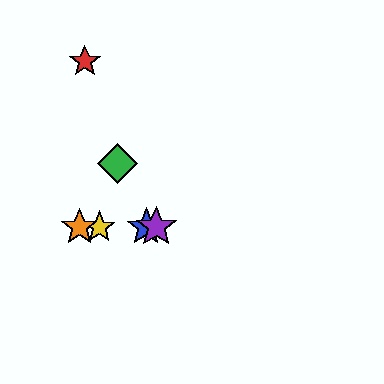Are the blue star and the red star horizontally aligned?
No, the blue star is at y≈227 and the red star is at y≈61.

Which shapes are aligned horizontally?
The blue star, the yellow star, the purple star, the orange star are aligned horizontally.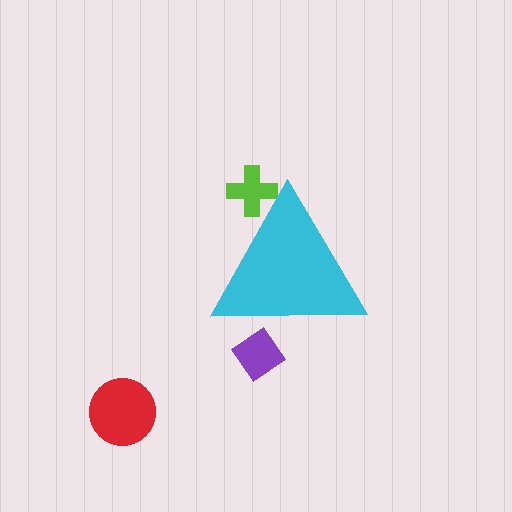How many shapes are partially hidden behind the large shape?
2 shapes are partially hidden.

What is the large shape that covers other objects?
A cyan triangle.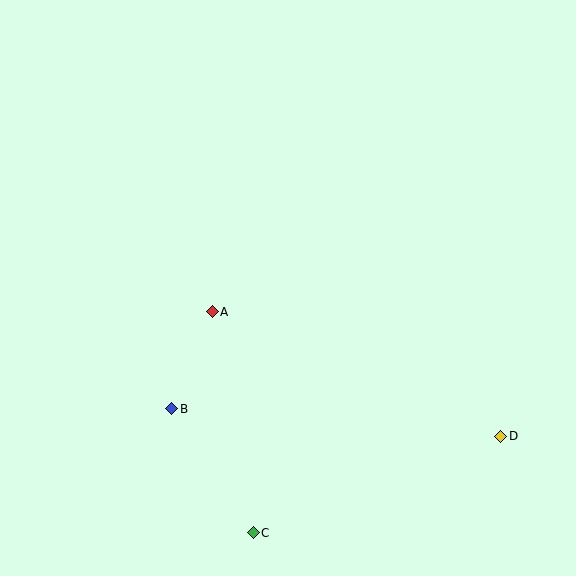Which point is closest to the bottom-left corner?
Point B is closest to the bottom-left corner.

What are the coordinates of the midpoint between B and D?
The midpoint between B and D is at (336, 423).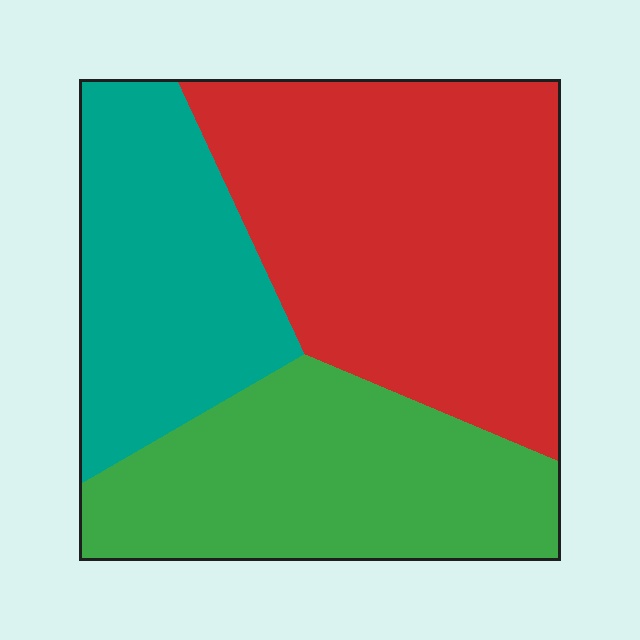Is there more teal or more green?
Green.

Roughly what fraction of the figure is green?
Green covers 31% of the figure.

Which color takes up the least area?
Teal, at roughly 25%.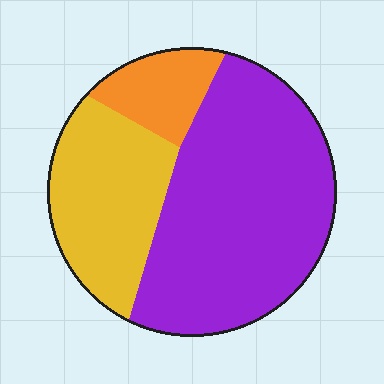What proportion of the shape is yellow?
Yellow takes up about one quarter (1/4) of the shape.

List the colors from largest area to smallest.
From largest to smallest: purple, yellow, orange.